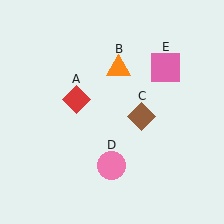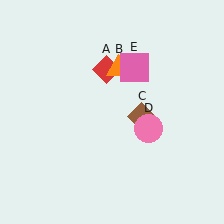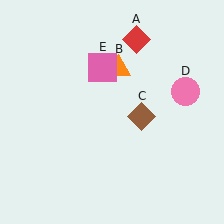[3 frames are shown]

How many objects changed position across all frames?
3 objects changed position: red diamond (object A), pink circle (object D), pink square (object E).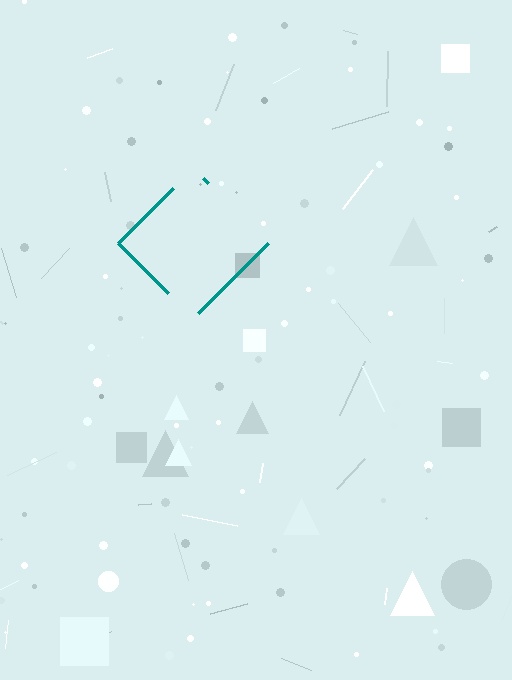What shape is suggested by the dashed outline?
The dashed outline suggests a diamond.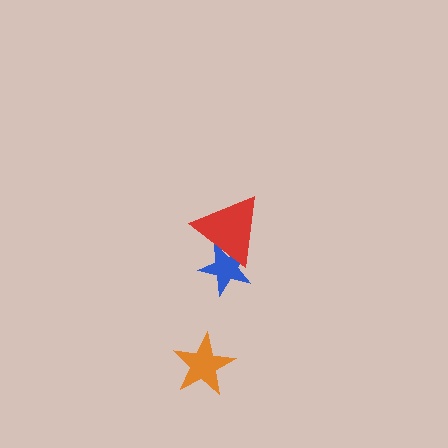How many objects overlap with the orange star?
0 objects overlap with the orange star.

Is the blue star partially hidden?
Yes, it is partially covered by another shape.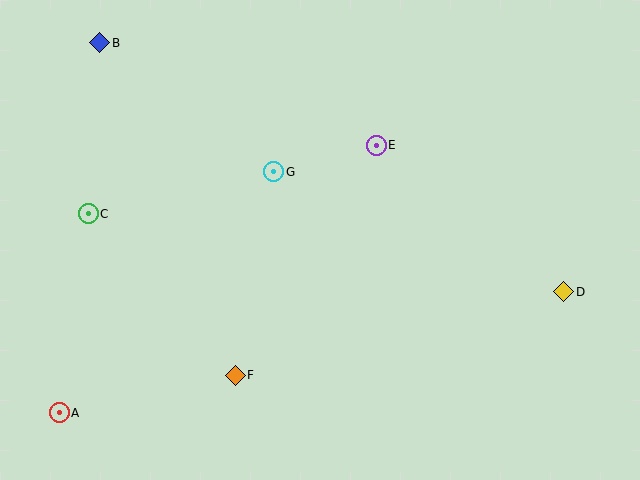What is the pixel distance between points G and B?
The distance between G and B is 217 pixels.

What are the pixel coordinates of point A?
Point A is at (59, 413).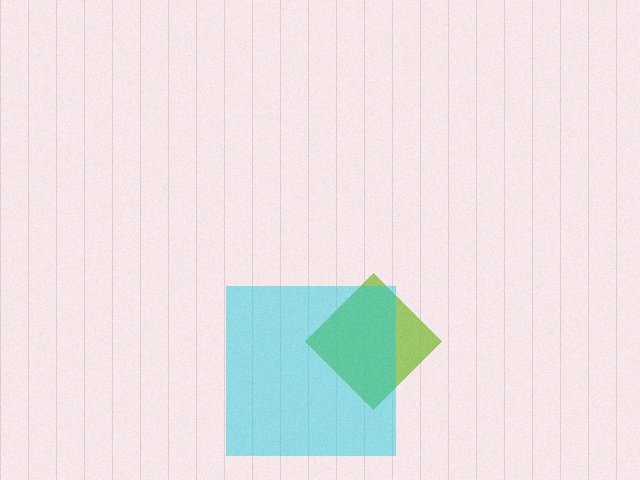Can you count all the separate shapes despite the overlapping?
Yes, there are 2 separate shapes.